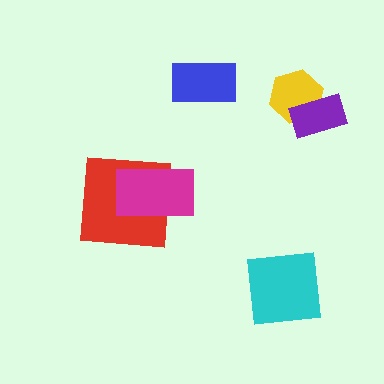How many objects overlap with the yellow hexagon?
1 object overlaps with the yellow hexagon.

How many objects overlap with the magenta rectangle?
1 object overlaps with the magenta rectangle.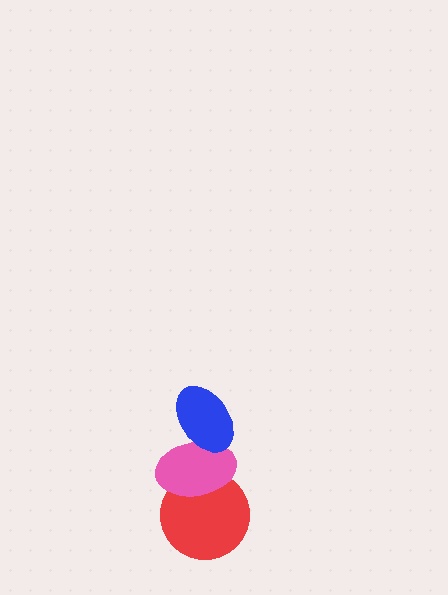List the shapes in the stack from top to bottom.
From top to bottom: the blue ellipse, the pink ellipse, the red circle.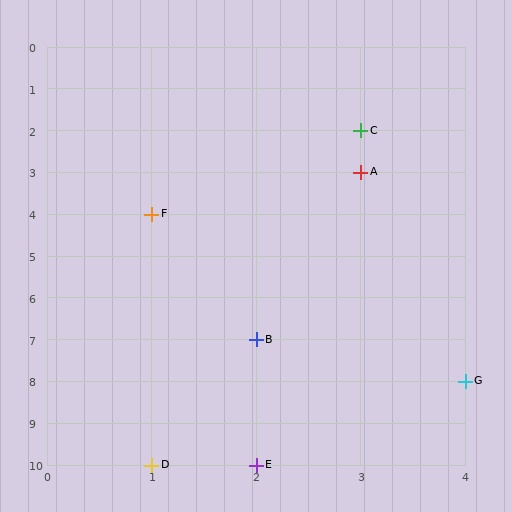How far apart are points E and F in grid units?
Points E and F are 1 column and 6 rows apart (about 6.1 grid units diagonally).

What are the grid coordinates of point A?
Point A is at grid coordinates (3, 3).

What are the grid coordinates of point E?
Point E is at grid coordinates (2, 10).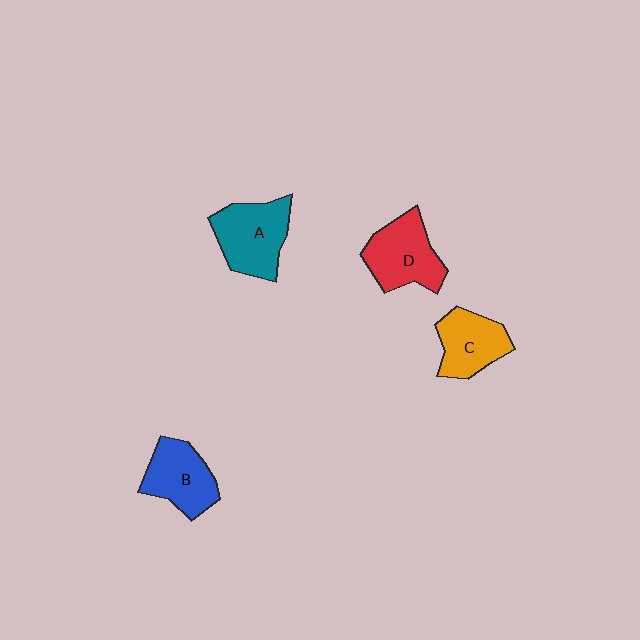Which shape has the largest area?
Shape A (teal).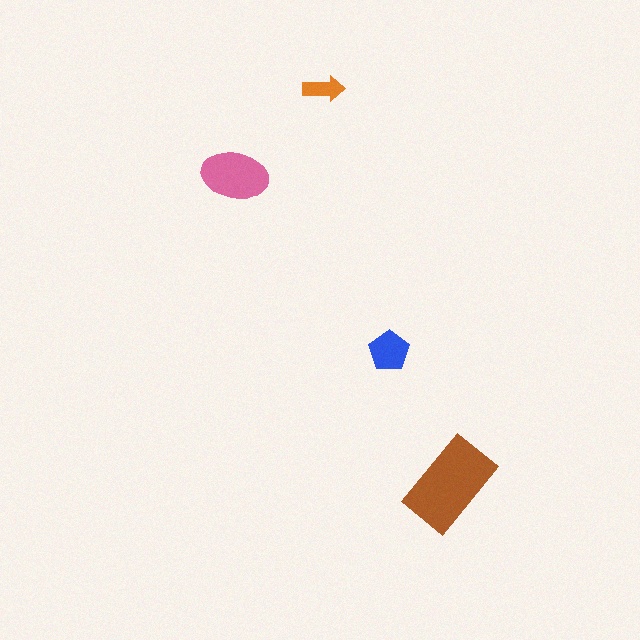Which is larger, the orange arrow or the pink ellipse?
The pink ellipse.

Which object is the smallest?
The orange arrow.